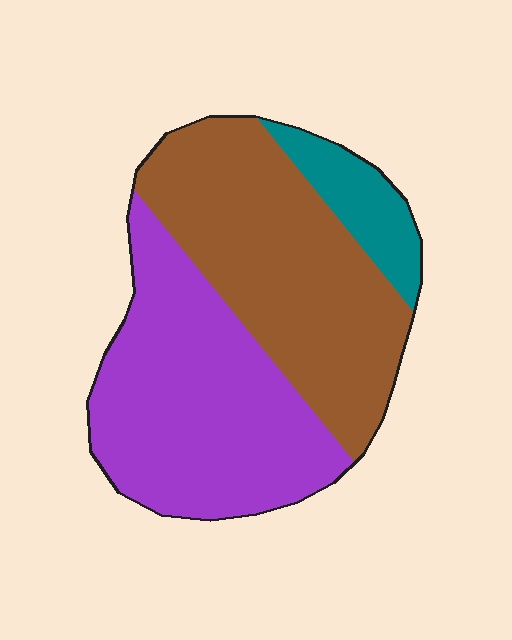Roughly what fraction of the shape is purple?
Purple covers 45% of the shape.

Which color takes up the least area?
Teal, at roughly 10%.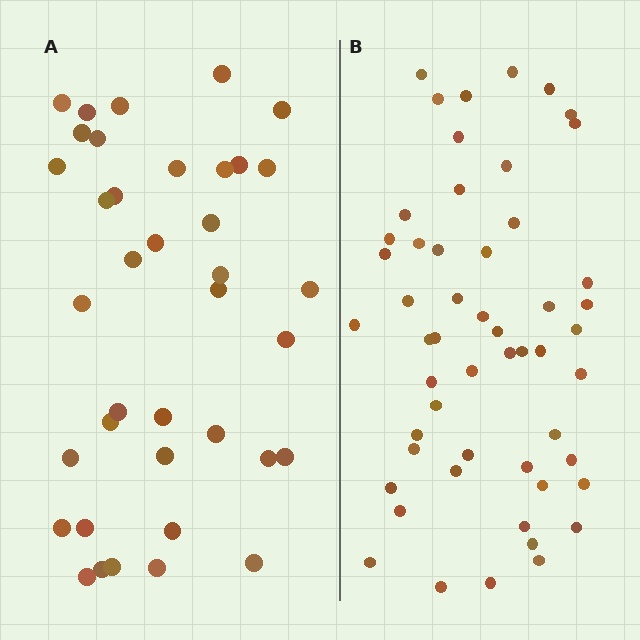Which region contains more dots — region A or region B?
Region B (the right region) has more dots.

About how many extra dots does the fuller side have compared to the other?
Region B has approximately 15 more dots than region A.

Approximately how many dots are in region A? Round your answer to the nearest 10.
About 40 dots. (The exact count is 38, which rounds to 40.)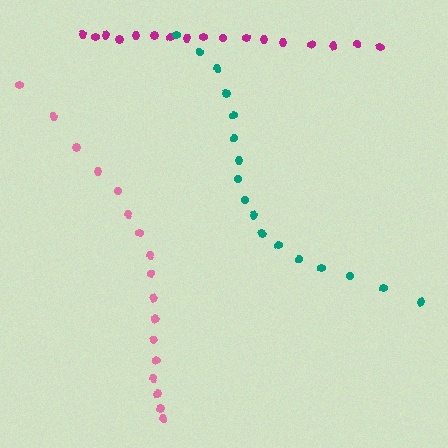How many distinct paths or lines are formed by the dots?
There are 3 distinct paths.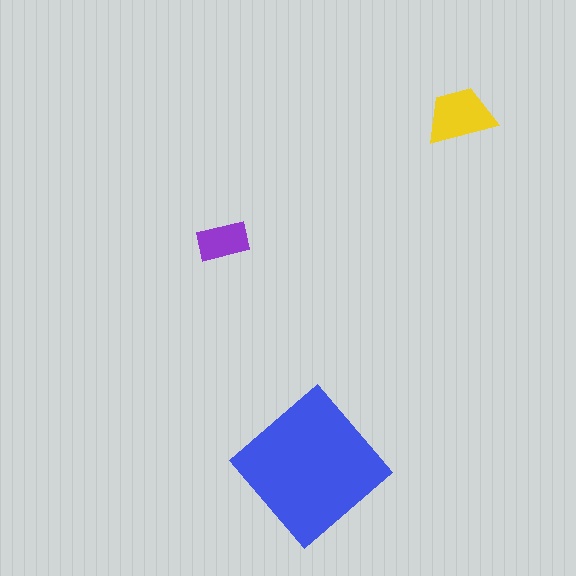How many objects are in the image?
There are 3 objects in the image.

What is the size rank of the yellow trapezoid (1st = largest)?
2nd.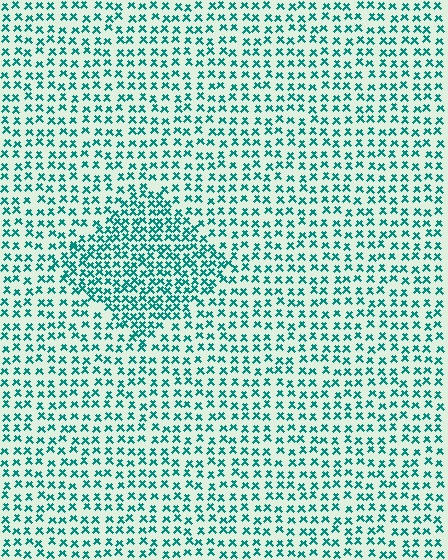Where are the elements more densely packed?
The elements are more densely packed inside the diamond boundary.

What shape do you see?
I see a diamond.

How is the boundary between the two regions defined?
The boundary is defined by a change in element density (approximately 1.7x ratio). All elements are the same color, size, and shape.